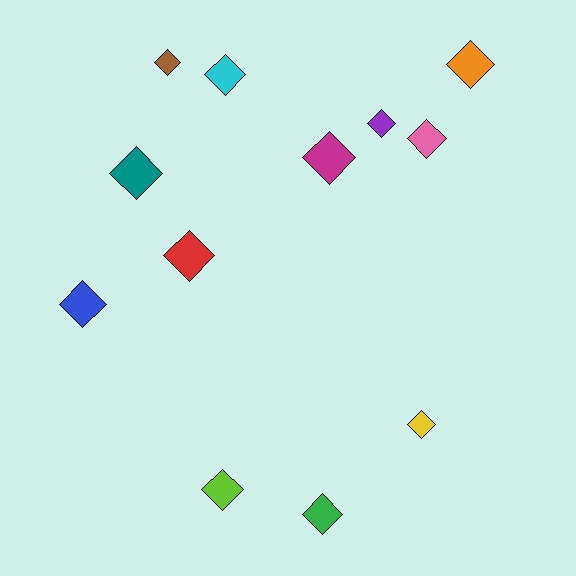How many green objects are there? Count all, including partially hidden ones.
There is 1 green object.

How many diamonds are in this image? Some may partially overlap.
There are 12 diamonds.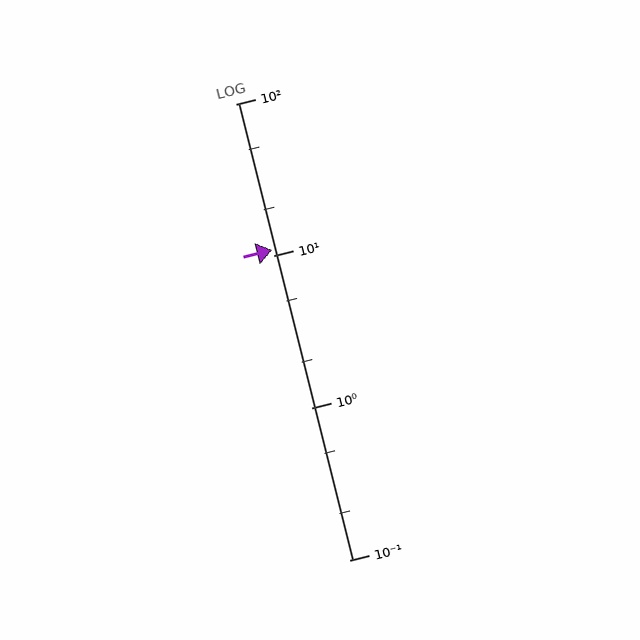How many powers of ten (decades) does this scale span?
The scale spans 3 decades, from 0.1 to 100.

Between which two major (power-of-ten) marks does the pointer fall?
The pointer is between 10 and 100.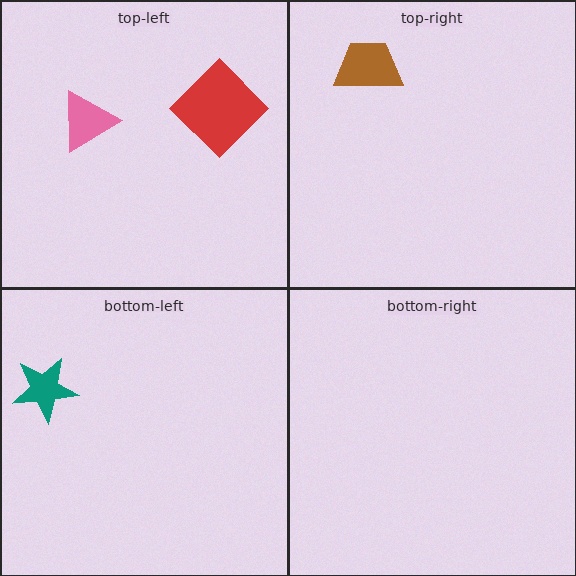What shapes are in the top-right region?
The brown trapezoid.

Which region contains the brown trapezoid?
The top-right region.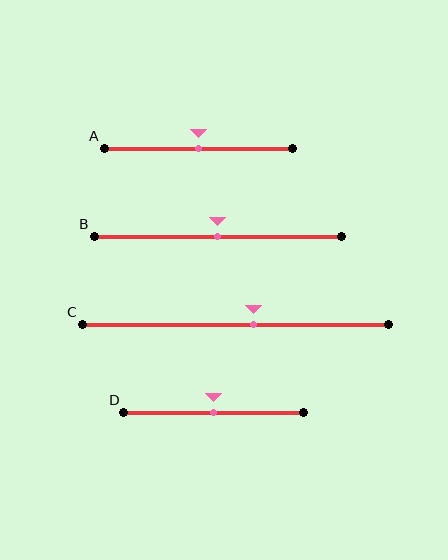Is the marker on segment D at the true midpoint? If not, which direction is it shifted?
Yes, the marker on segment D is at the true midpoint.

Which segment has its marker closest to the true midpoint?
Segment A has its marker closest to the true midpoint.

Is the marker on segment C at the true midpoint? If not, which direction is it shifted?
No, the marker on segment C is shifted to the right by about 6% of the segment length.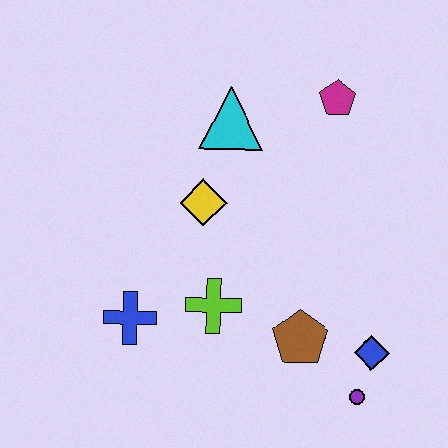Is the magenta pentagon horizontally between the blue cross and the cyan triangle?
No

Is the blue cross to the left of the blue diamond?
Yes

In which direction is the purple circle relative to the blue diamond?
The purple circle is below the blue diamond.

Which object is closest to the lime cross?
The blue cross is closest to the lime cross.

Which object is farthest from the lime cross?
The magenta pentagon is farthest from the lime cross.